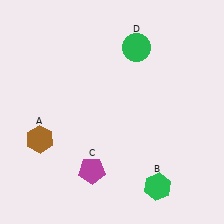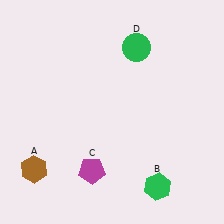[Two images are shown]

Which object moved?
The brown hexagon (A) moved down.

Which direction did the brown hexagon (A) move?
The brown hexagon (A) moved down.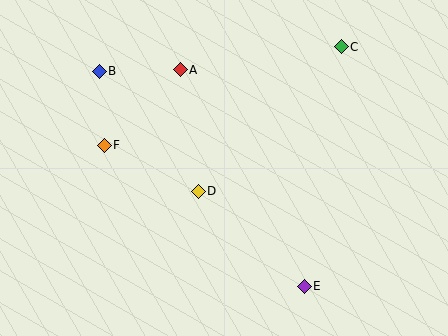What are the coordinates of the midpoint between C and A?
The midpoint between C and A is at (261, 58).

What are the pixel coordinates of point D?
Point D is at (198, 191).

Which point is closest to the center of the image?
Point D at (198, 191) is closest to the center.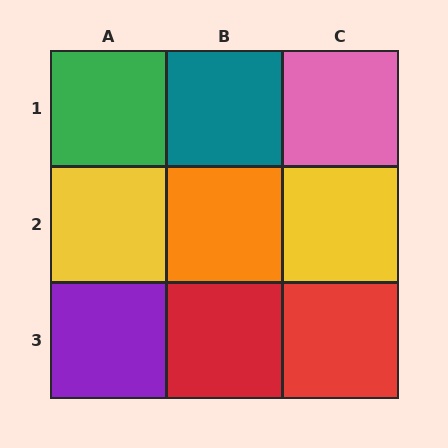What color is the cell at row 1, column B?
Teal.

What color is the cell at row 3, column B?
Red.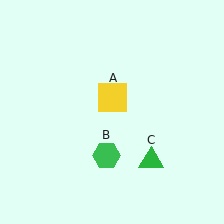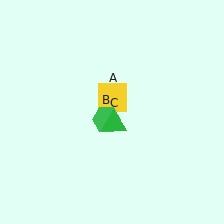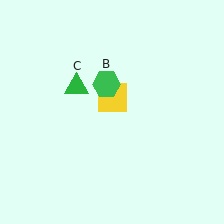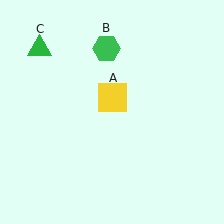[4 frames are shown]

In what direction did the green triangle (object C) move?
The green triangle (object C) moved up and to the left.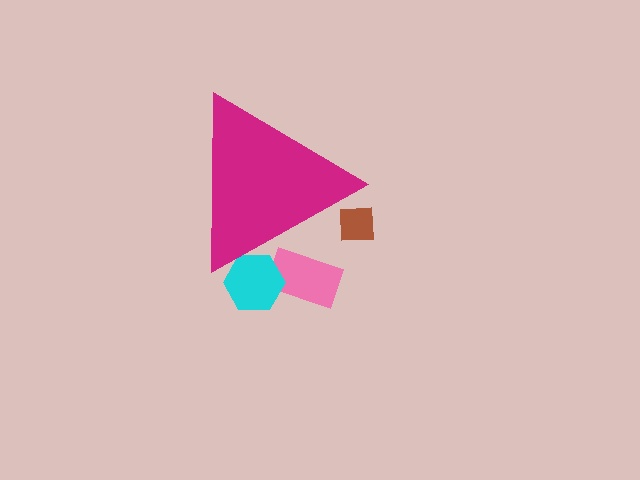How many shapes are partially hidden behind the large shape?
3 shapes are partially hidden.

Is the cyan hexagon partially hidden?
Yes, the cyan hexagon is partially hidden behind the magenta triangle.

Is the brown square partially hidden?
Yes, the brown square is partially hidden behind the magenta triangle.